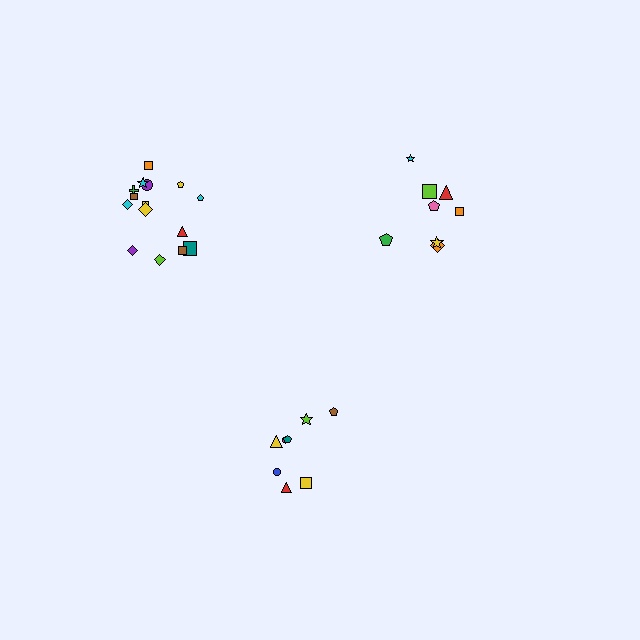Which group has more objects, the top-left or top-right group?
The top-left group.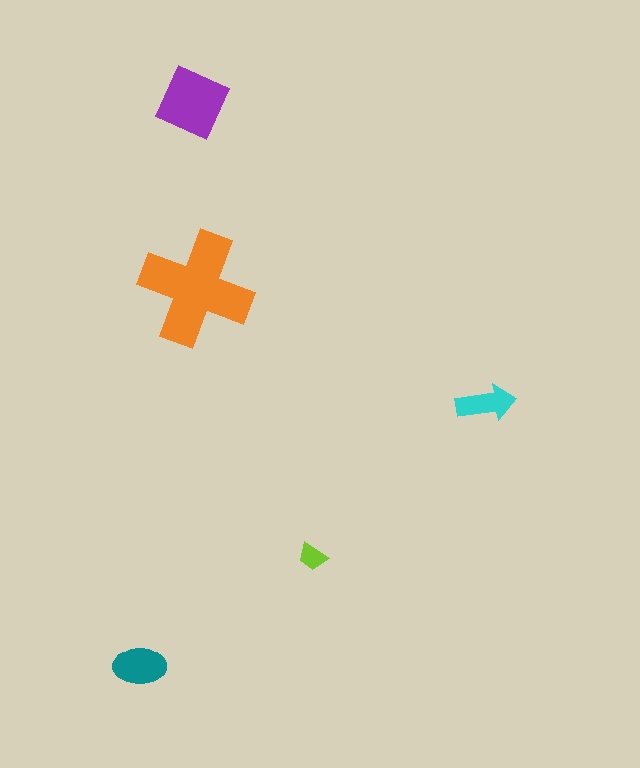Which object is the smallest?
The lime trapezoid.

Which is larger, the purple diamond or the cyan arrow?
The purple diamond.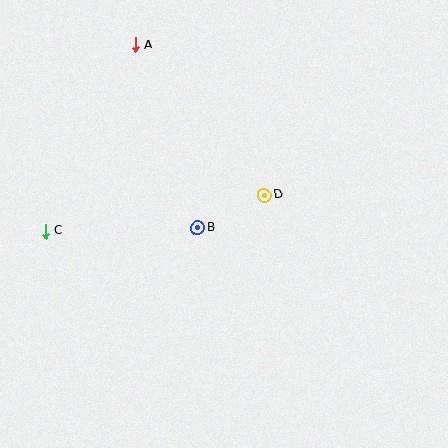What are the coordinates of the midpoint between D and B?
The midpoint between D and B is at (231, 211).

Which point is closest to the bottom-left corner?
Point C is closest to the bottom-left corner.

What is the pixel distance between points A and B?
The distance between A and B is 193 pixels.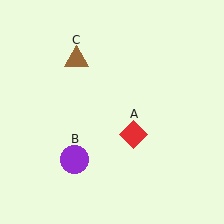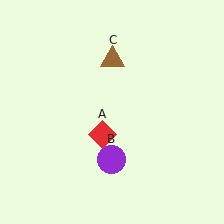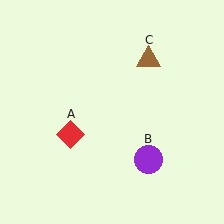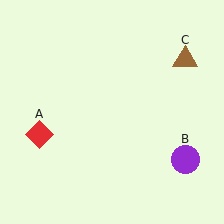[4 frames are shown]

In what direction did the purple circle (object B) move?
The purple circle (object B) moved right.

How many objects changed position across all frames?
3 objects changed position: red diamond (object A), purple circle (object B), brown triangle (object C).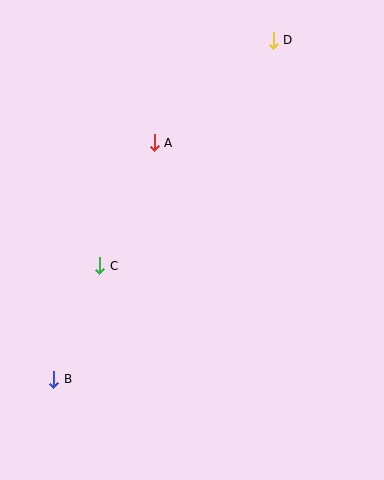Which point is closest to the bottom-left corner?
Point B is closest to the bottom-left corner.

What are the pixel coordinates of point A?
Point A is at (154, 143).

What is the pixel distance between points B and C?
The distance between B and C is 122 pixels.